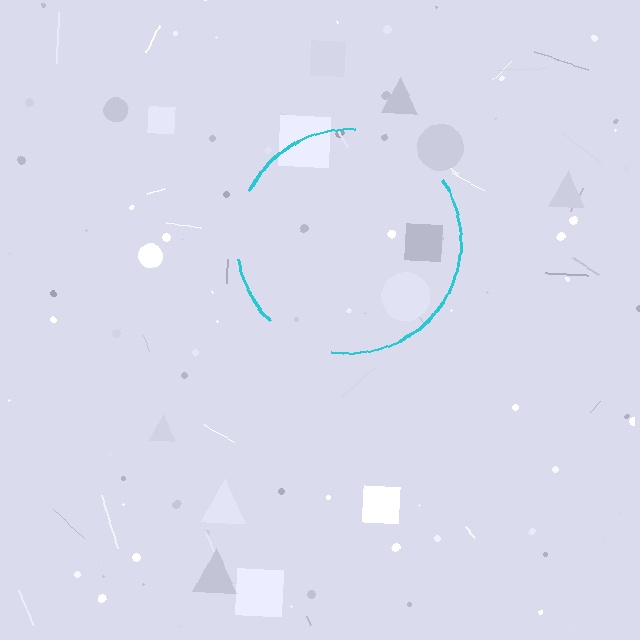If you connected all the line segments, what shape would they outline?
They would outline a circle.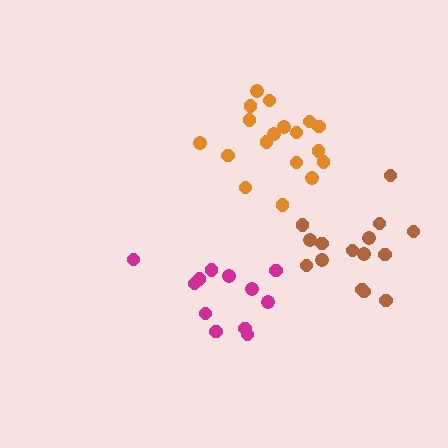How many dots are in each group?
Group 1: 15 dots, Group 2: 12 dots, Group 3: 18 dots (45 total).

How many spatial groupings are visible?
There are 3 spatial groupings.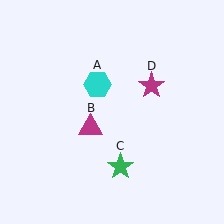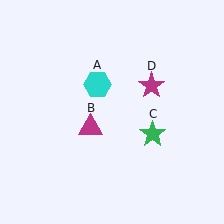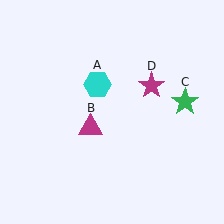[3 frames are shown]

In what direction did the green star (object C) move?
The green star (object C) moved up and to the right.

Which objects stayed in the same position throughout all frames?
Cyan hexagon (object A) and magenta triangle (object B) and magenta star (object D) remained stationary.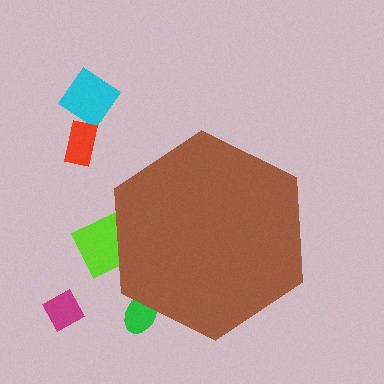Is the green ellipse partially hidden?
Yes, the green ellipse is partially hidden behind the brown hexagon.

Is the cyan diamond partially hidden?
No, the cyan diamond is fully visible.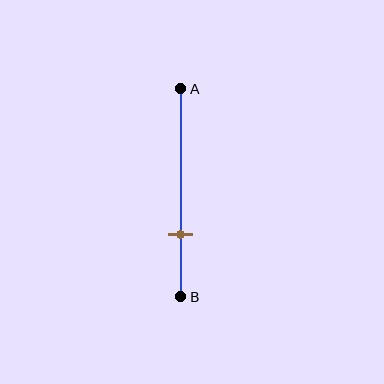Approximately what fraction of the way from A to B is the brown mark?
The brown mark is approximately 70% of the way from A to B.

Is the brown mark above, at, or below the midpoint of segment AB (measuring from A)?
The brown mark is below the midpoint of segment AB.